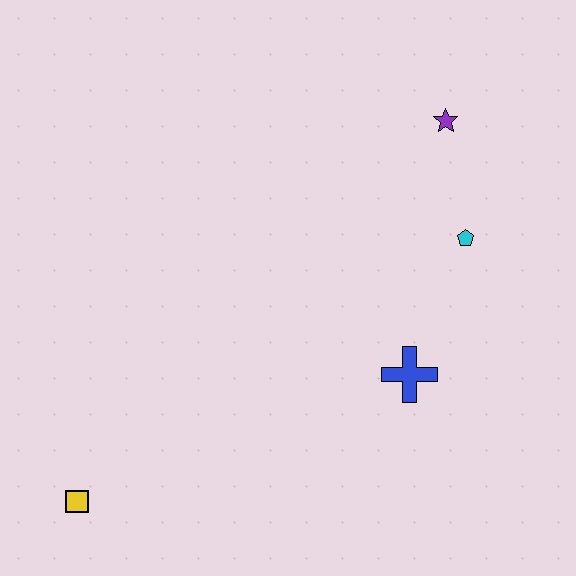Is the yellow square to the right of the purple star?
No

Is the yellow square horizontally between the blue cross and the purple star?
No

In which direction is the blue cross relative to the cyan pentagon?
The blue cross is below the cyan pentagon.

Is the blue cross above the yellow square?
Yes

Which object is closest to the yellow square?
The blue cross is closest to the yellow square.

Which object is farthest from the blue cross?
The yellow square is farthest from the blue cross.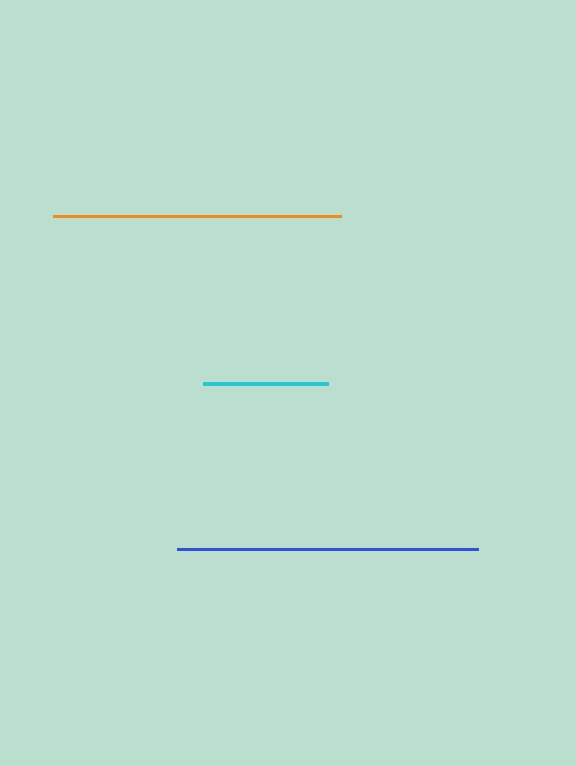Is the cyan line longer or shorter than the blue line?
The blue line is longer than the cyan line.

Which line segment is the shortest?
The cyan line is the shortest at approximately 125 pixels.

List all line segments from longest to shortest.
From longest to shortest: blue, orange, cyan.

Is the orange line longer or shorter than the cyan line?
The orange line is longer than the cyan line.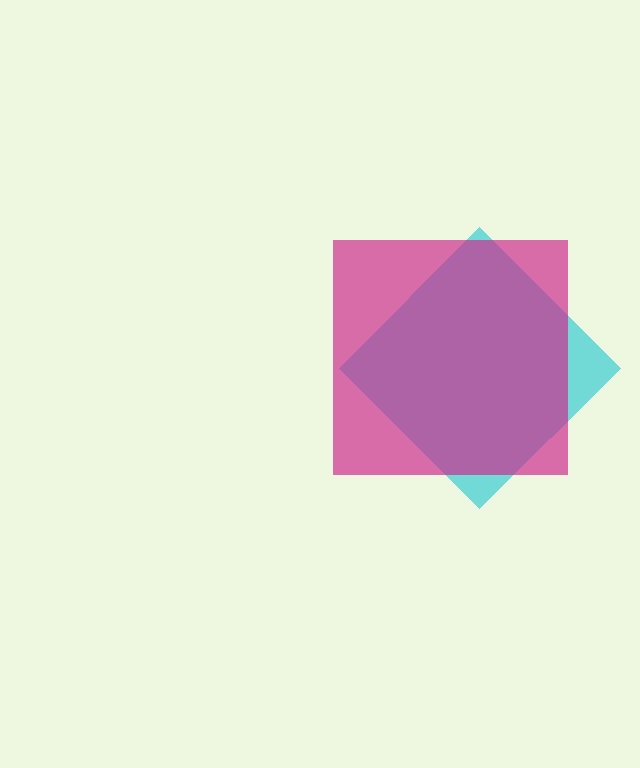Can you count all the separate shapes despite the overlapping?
Yes, there are 2 separate shapes.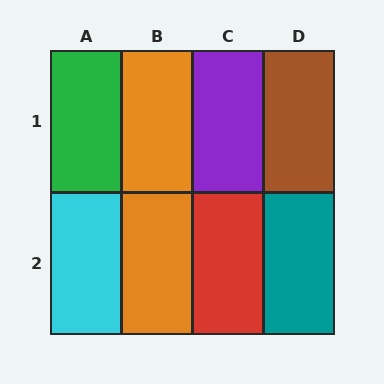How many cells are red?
1 cell is red.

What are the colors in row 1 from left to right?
Green, orange, purple, brown.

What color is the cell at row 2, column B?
Orange.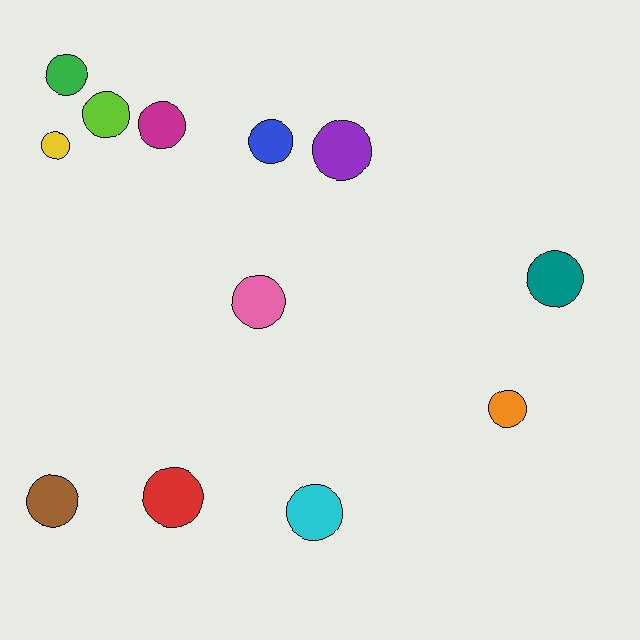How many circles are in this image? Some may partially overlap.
There are 12 circles.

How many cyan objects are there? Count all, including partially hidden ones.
There is 1 cyan object.